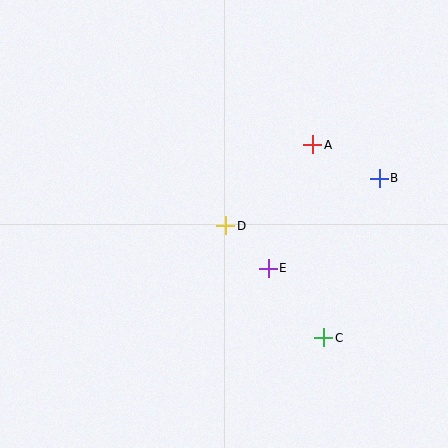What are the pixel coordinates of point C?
Point C is at (324, 338).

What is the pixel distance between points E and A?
The distance between E and A is 131 pixels.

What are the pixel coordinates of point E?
Point E is at (268, 268).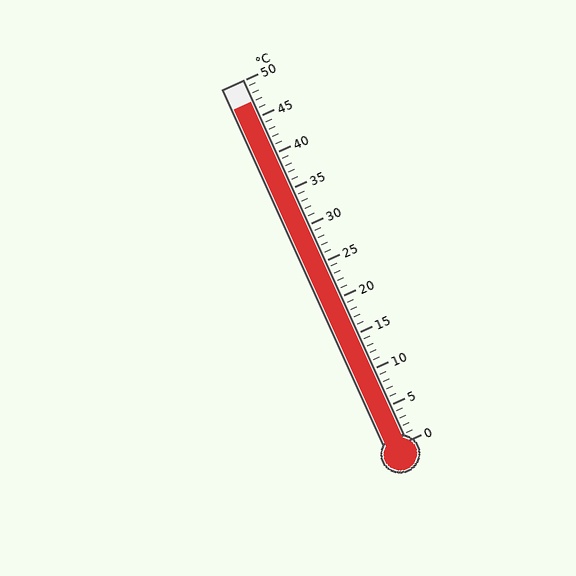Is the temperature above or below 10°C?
The temperature is above 10°C.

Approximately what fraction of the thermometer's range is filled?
The thermometer is filled to approximately 95% of its range.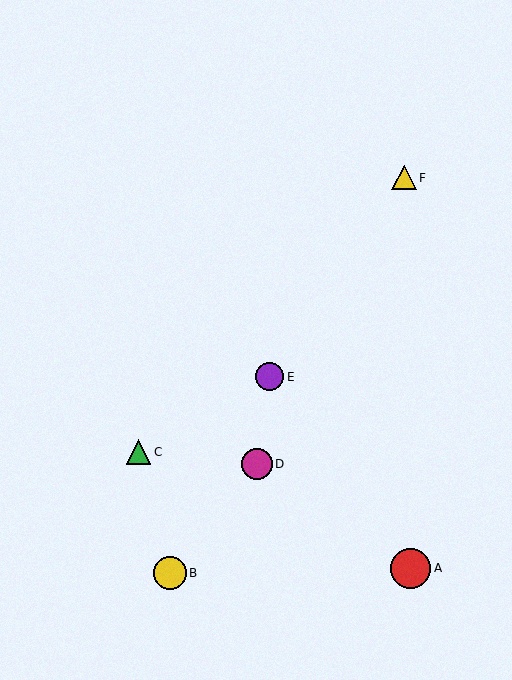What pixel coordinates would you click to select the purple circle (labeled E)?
Click at (270, 377) to select the purple circle E.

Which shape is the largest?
The red circle (labeled A) is the largest.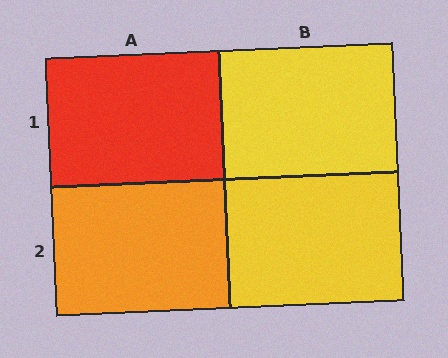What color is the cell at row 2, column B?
Yellow.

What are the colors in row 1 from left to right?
Red, yellow.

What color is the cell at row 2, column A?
Orange.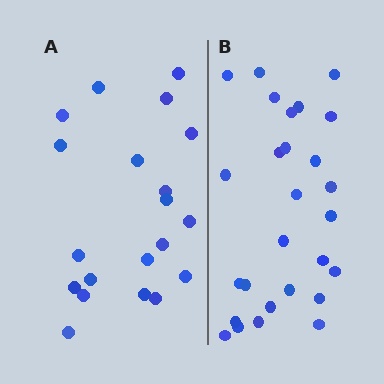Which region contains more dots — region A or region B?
Region B (the right region) has more dots.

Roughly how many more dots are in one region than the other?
Region B has roughly 8 or so more dots than region A.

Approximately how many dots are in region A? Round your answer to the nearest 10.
About 20 dots.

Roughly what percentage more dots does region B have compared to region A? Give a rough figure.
About 35% more.